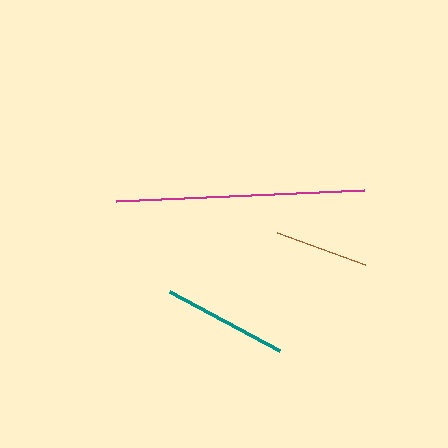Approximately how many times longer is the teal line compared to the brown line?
The teal line is approximately 1.3 times the length of the brown line.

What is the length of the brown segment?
The brown segment is approximately 94 pixels long.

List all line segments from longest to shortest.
From longest to shortest: magenta, teal, brown.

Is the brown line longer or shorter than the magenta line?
The magenta line is longer than the brown line.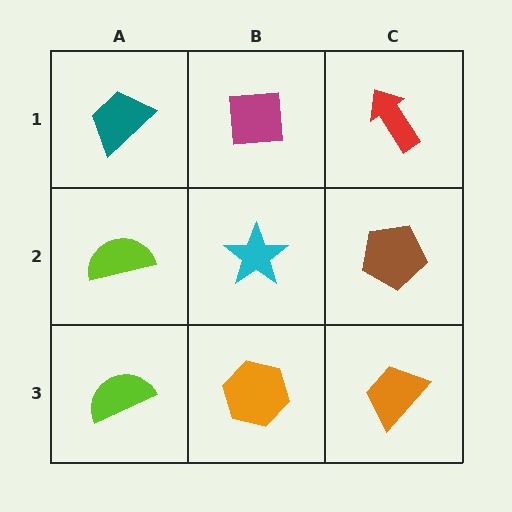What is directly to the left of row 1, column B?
A teal trapezoid.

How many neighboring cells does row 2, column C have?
3.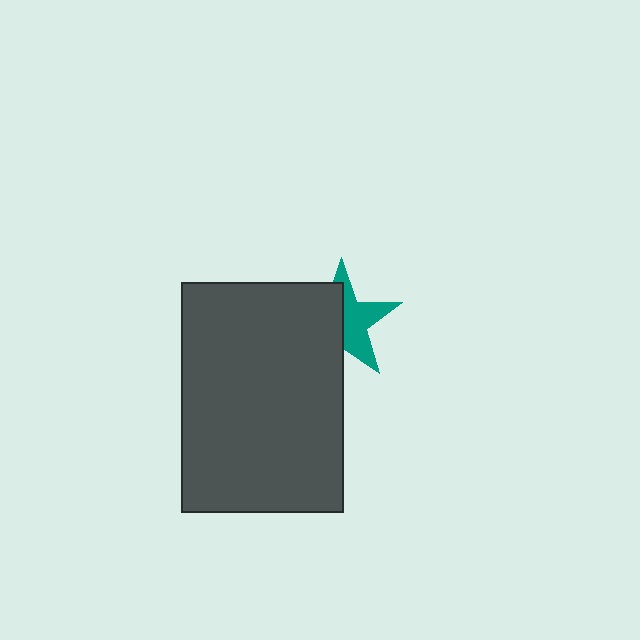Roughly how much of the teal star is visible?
About half of it is visible (roughly 50%).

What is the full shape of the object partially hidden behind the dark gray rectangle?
The partially hidden object is a teal star.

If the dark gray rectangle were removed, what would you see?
You would see the complete teal star.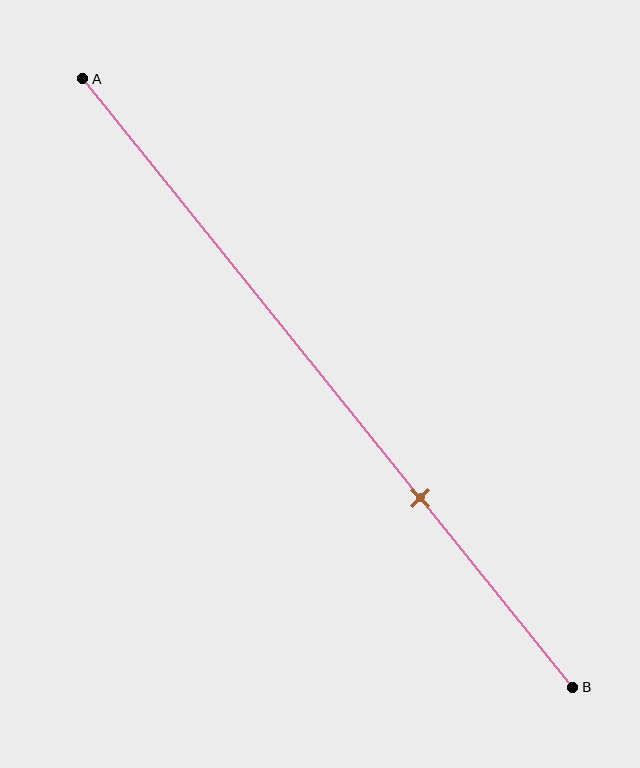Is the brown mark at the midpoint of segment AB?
No, the mark is at about 70% from A, not at the 50% midpoint.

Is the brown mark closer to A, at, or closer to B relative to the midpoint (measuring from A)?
The brown mark is closer to point B than the midpoint of segment AB.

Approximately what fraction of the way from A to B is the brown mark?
The brown mark is approximately 70% of the way from A to B.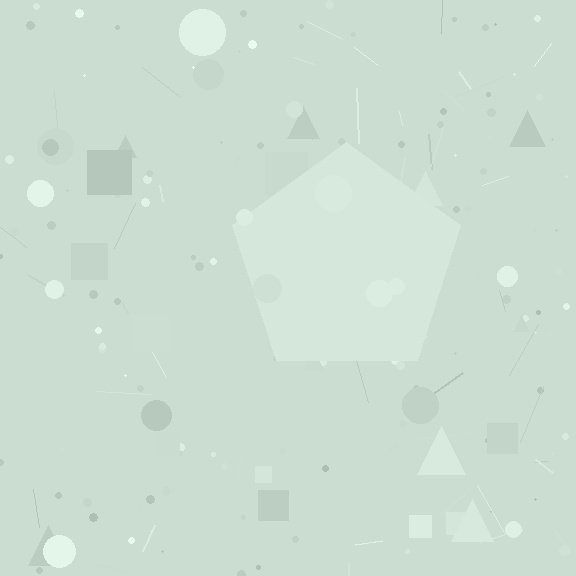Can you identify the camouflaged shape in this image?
The camouflaged shape is a pentagon.